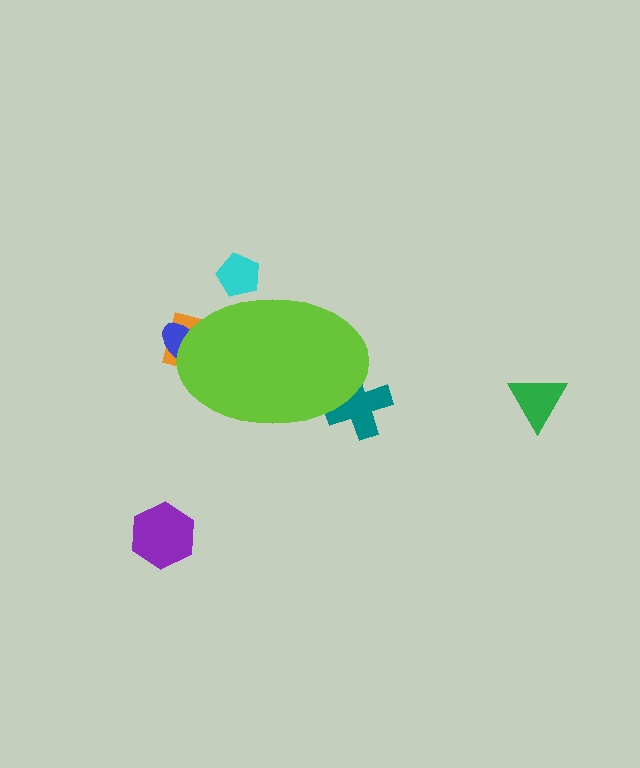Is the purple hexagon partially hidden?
No, the purple hexagon is fully visible.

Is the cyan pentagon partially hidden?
Yes, the cyan pentagon is partially hidden behind the lime ellipse.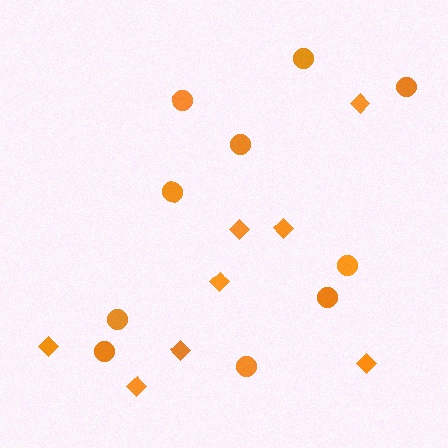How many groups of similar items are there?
There are 2 groups: one group of circles (10) and one group of diamonds (8).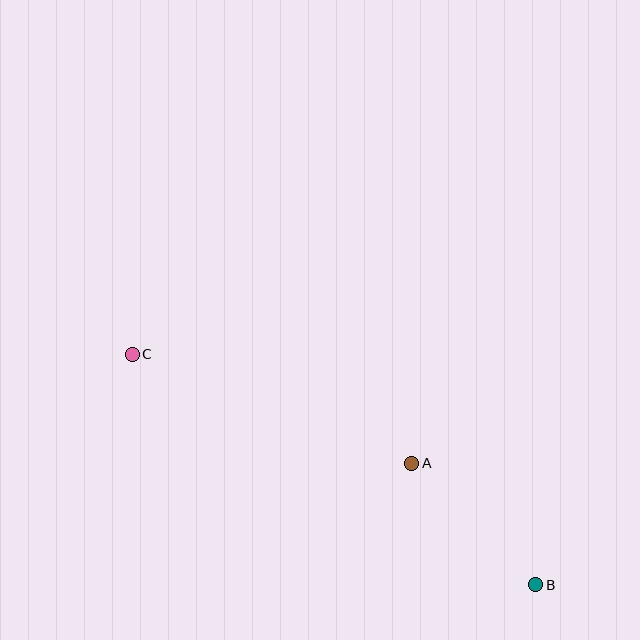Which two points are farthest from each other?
Points B and C are farthest from each other.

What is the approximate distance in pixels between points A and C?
The distance between A and C is approximately 300 pixels.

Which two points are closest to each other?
Points A and B are closest to each other.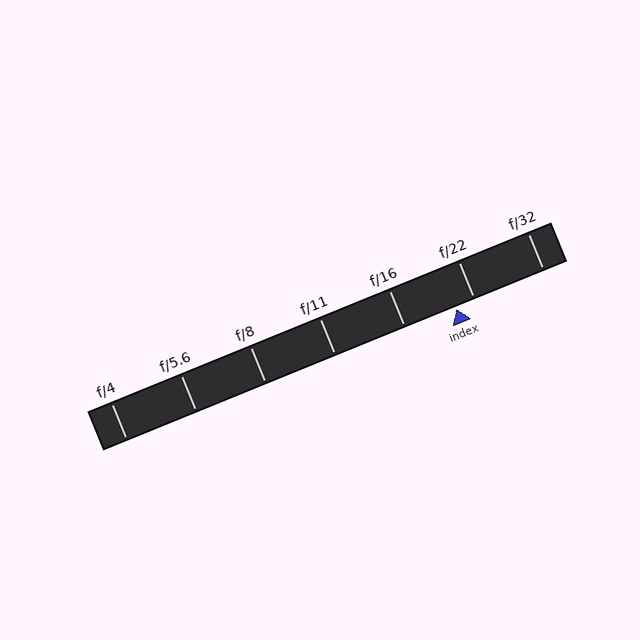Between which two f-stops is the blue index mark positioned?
The index mark is between f/16 and f/22.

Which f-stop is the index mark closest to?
The index mark is closest to f/22.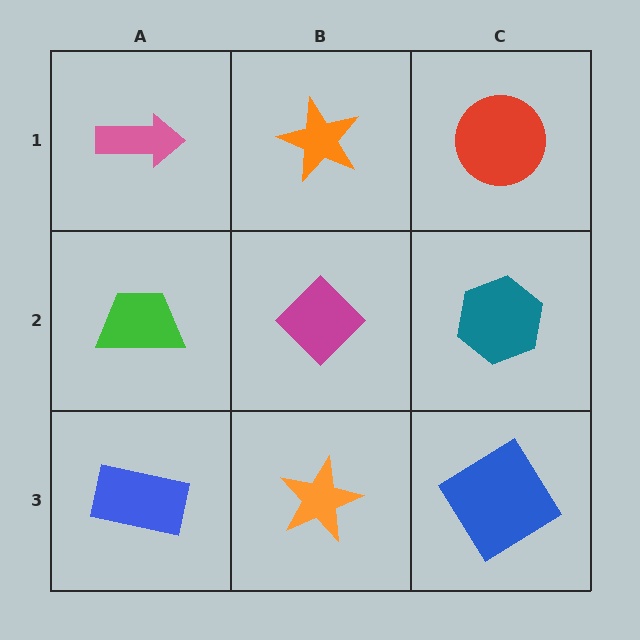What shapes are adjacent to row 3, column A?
A green trapezoid (row 2, column A), an orange star (row 3, column B).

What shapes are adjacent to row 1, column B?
A magenta diamond (row 2, column B), a pink arrow (row 1, column A), a red circle (row 1, column C).